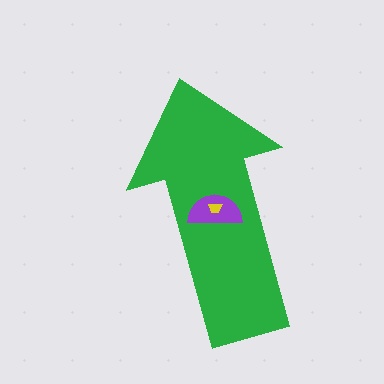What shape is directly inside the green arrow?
The purple semicircle.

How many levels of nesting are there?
3.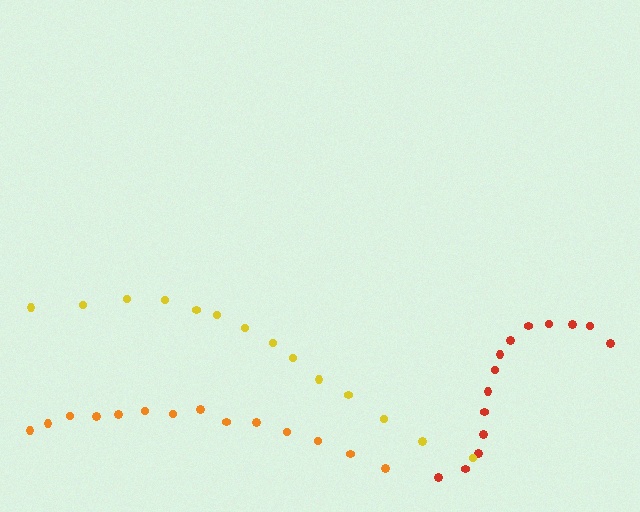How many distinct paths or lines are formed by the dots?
There are 3 distinct paths.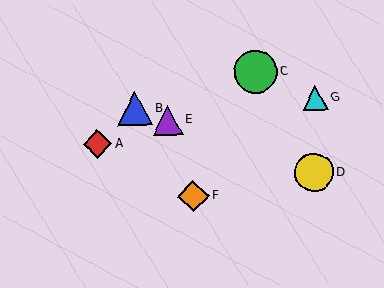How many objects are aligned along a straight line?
3 objects (B, D, E) are aligned along a straight line.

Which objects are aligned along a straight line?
Objects B, D, E are aligned along a straight line.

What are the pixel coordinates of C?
Object C is at (255, 72).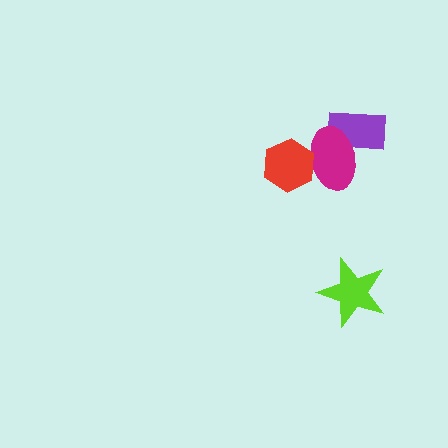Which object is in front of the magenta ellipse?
The red hexagon is in front of the magenta ellipse.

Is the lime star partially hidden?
No, no other shape covers it.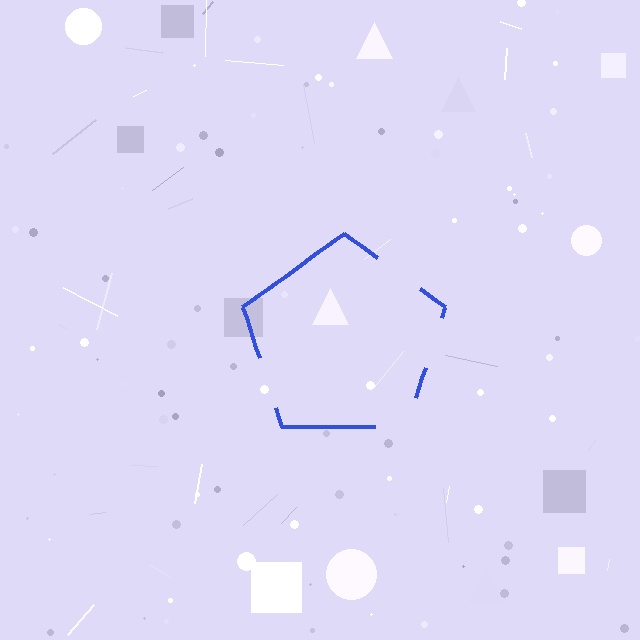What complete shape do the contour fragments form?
The contour fragments form a pentagon.